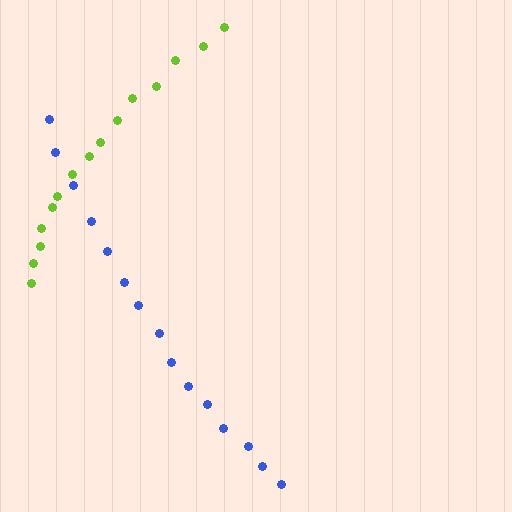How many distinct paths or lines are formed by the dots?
There are 2 distinct paths.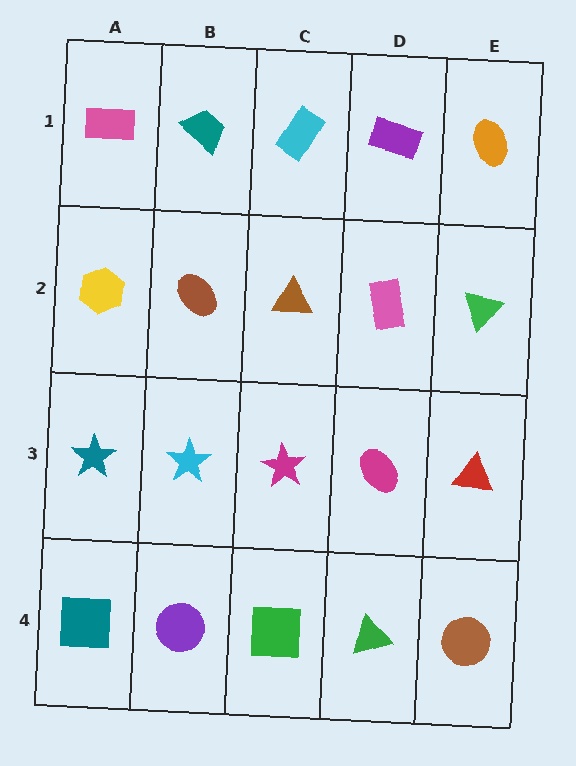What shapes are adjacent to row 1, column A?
A yellow hexagon (row 2, column A), a teal trapezoid (row 1, column B).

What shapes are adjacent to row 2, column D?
A purple rectangle (row 1, column D), a magenta ellipse (row 3, column D), a brown triangle (row 2, column C), a green triangle (row 2, column E).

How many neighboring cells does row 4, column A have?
2.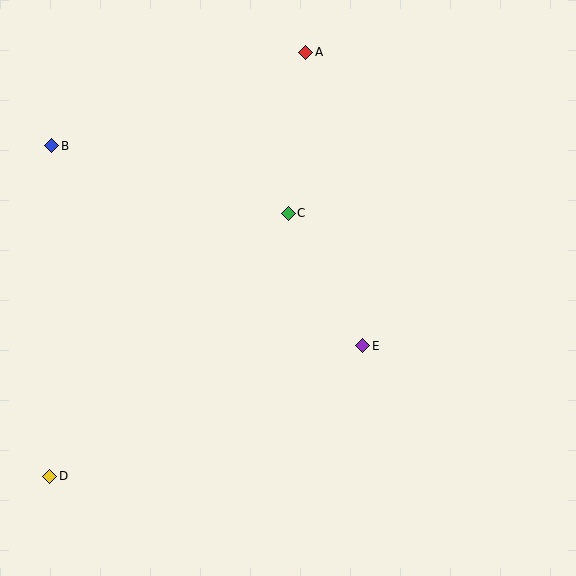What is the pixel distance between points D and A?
The distance between D and A is 495 pixels.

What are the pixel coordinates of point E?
Point E is at (363, 346).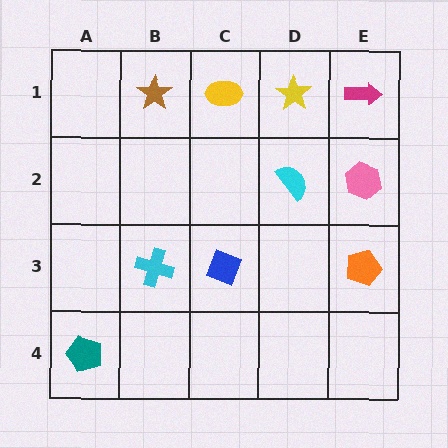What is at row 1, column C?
A yellow ellipse.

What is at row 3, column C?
A blue diamond.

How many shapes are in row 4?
1 shape.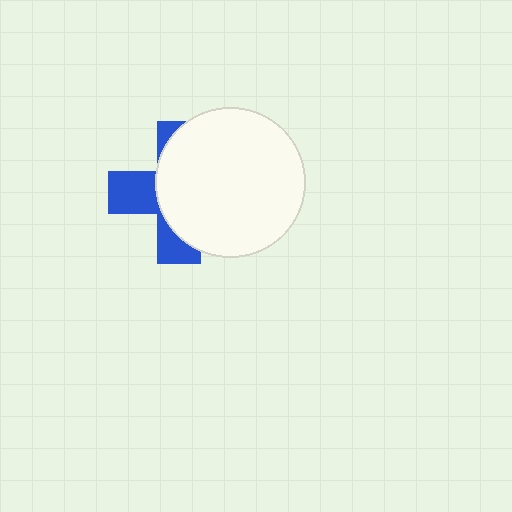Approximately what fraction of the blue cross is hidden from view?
Roughly 64% of the blue cross is hidden behind the white circle.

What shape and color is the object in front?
The object in front is a white circle.